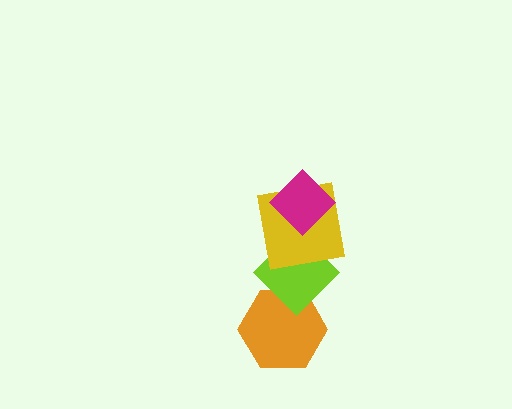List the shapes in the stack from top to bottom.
From top to bottom: the magenta diamond, the yellow square, the lime diamond, the orange hexagon.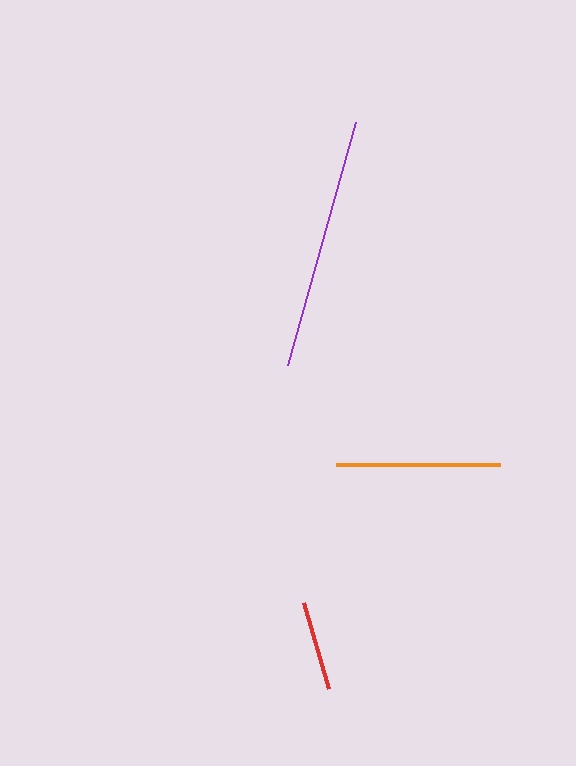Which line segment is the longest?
The purple line is the longest at approximately 252 pixels.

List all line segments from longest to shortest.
From longest to shortest: purple, orange, red.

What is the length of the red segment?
The red segment is approximately 90 pixels long.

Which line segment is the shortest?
The red line is the shortest at approximately 90 pixels.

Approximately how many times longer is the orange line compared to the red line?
The orange line is approximately 1.8 times the length of the red line.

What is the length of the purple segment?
The purple segment is approximately 252 pixels long.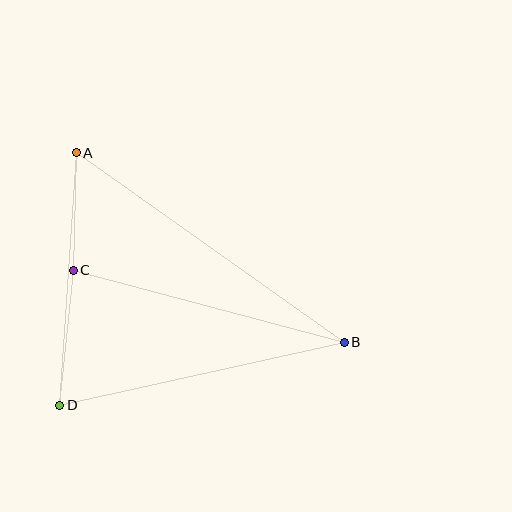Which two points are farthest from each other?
Points A and B are farthest from each other.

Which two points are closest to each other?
Points A and C are closest to each other.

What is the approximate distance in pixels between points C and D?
The distance between C and D is approximately 136 pixels.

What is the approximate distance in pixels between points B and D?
The distance between B and D is approximately 291 pixels.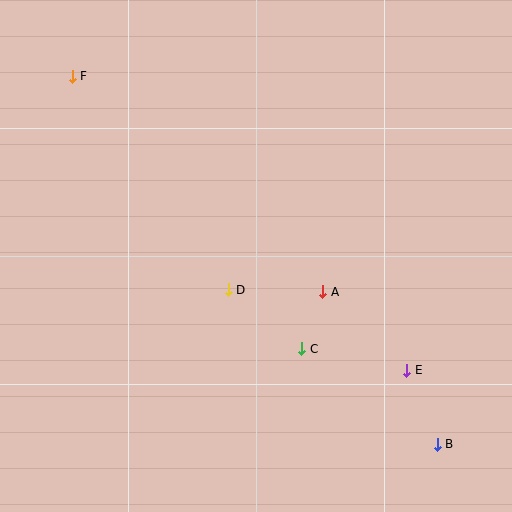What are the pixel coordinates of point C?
Point C is at (302, 349).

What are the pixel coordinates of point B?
Point B is at (437, 444).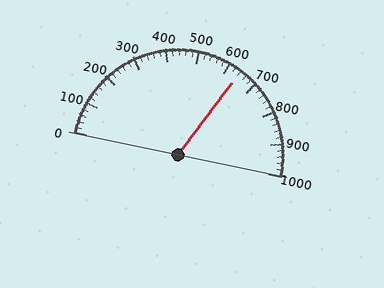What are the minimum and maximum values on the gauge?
The gauge ranges from 0 to 1000.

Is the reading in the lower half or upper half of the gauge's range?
The reading is in the upper half of the range (0 to 1000).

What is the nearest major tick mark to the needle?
The nearest major tick mark is 600.